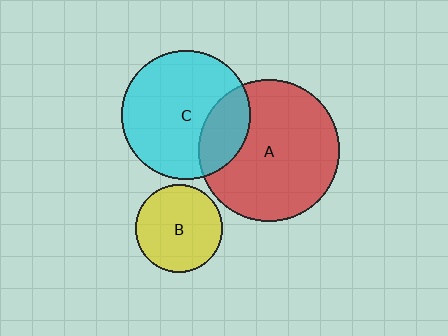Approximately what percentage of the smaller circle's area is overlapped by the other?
Approximately 25%.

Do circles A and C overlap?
Yes.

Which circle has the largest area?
Circle A (red).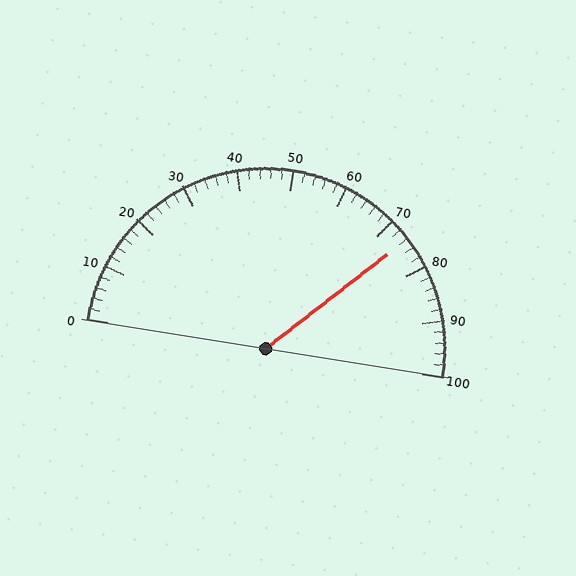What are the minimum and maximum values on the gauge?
The gauge ranges from 0 to 100.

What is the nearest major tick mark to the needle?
The nearest major tick mark is 70.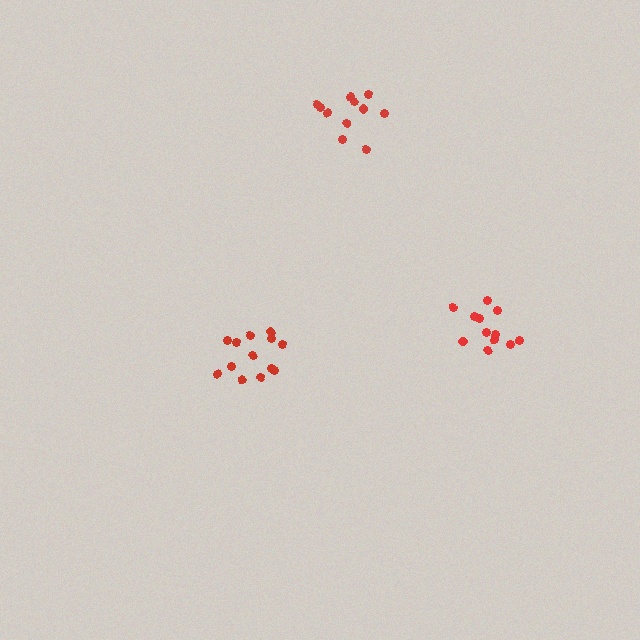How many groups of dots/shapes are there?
There are 3 groups.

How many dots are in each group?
Group 1: 13 dots, Group 2: 12 dots, Group 3: 11 dots (36 total).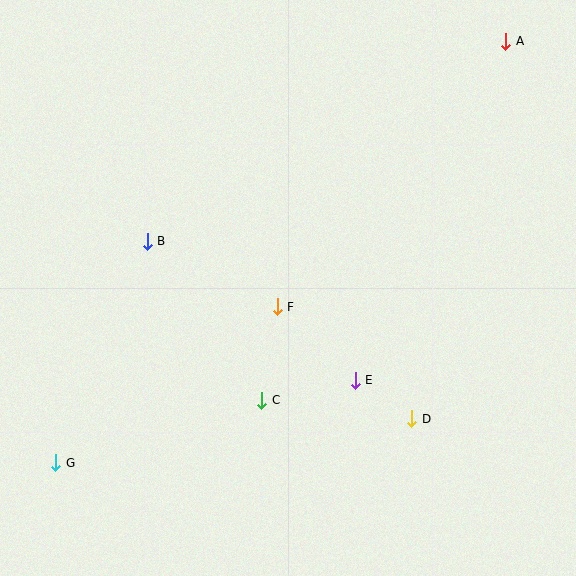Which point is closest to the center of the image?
Point F at (277, 307) is closest to the center.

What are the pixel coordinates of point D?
Point D is at (412, 418).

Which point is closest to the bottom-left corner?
Point G is closest to the bottom-left corner.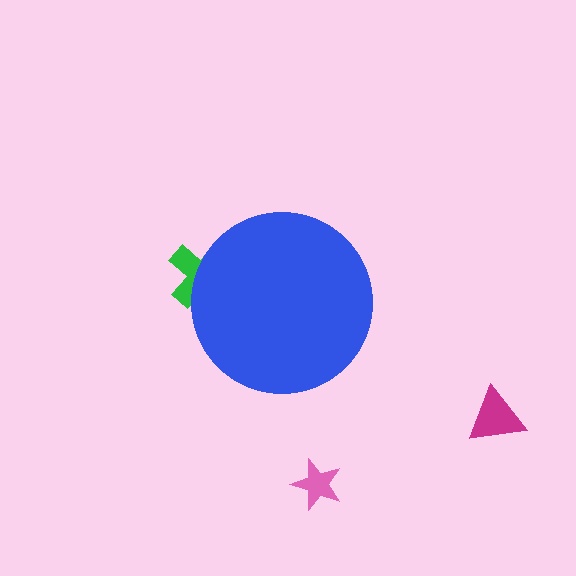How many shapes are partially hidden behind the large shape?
1 shape is partially hidden.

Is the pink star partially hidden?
No, the pink star is fully visible.